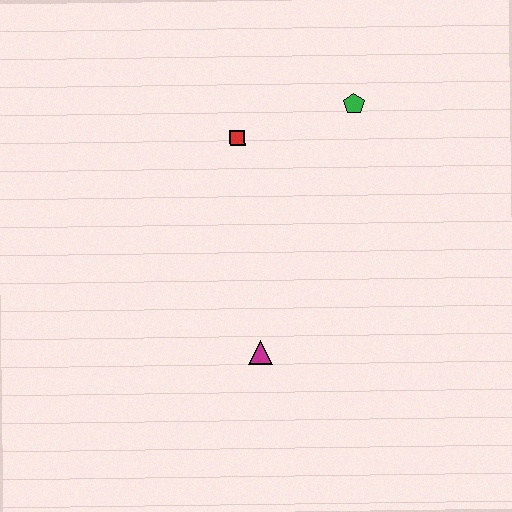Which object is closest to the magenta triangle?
The red square is closest to the magenta triangle.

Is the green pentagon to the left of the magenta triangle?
No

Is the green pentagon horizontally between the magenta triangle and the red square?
No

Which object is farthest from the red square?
The magenta triangle is farthest from the red square.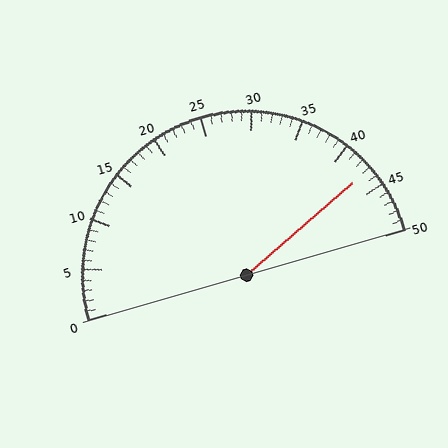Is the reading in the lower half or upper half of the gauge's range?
The reading is in the upper half of the range (0 to 50).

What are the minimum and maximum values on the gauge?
The gauge ranges from 0 to 50.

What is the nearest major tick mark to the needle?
The nearest major tick mark is 45.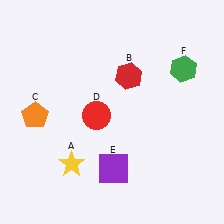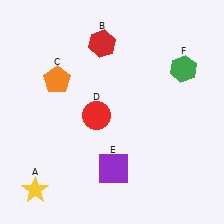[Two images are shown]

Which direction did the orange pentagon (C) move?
The orange pentagon (C) moved up.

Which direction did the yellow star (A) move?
The yellow star (A) moved left.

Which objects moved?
The objects that moved are: the yellow star (A), the red hexagon (B), the orange pentagon (C).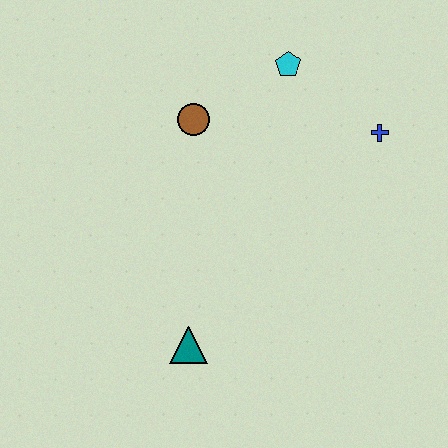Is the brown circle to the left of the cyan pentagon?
Yes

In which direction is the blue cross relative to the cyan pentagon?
The blue cross is to the right of the cyan pentagon.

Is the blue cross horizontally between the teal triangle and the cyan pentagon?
No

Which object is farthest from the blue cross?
The teal triangle is farthest from the blue cross.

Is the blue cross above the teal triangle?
Yes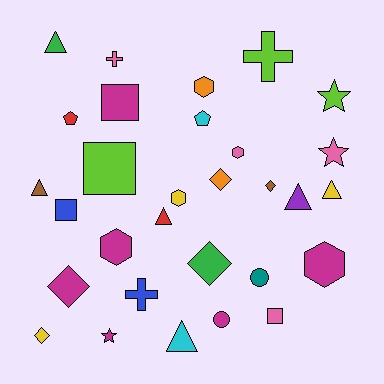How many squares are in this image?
There are 4 squares.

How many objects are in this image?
There are 30 objects.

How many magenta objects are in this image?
There are 6 magenta objects.